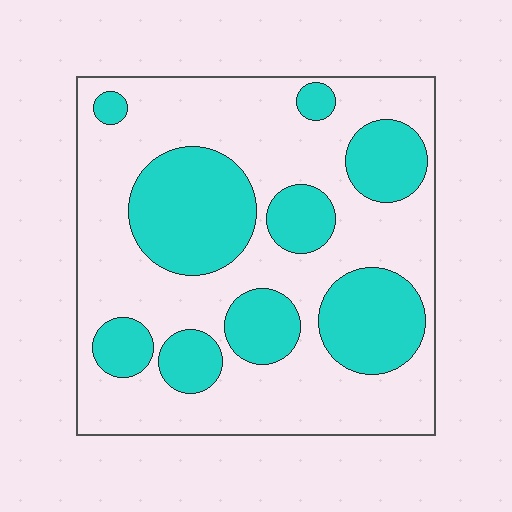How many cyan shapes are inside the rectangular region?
9.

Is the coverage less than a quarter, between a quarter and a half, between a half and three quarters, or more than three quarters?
Between a quarter and a half.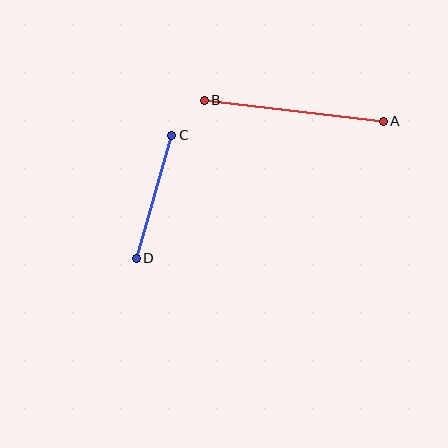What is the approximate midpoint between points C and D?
The midpoint is at approximately (154, 197) pixels.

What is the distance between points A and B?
The distance is approximately 180 pixels.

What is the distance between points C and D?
The distance is approximately 128 pixels.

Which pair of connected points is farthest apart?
Points A and B are farthest apart.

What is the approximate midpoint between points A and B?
The midpoint is at approximately (294, 111) pixels.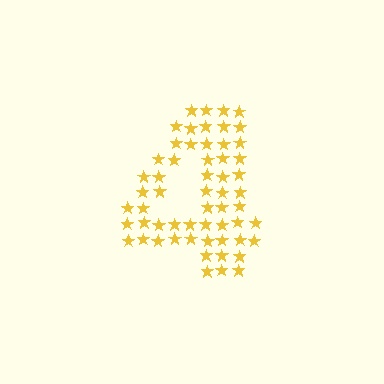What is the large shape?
The large shape is the digit 4.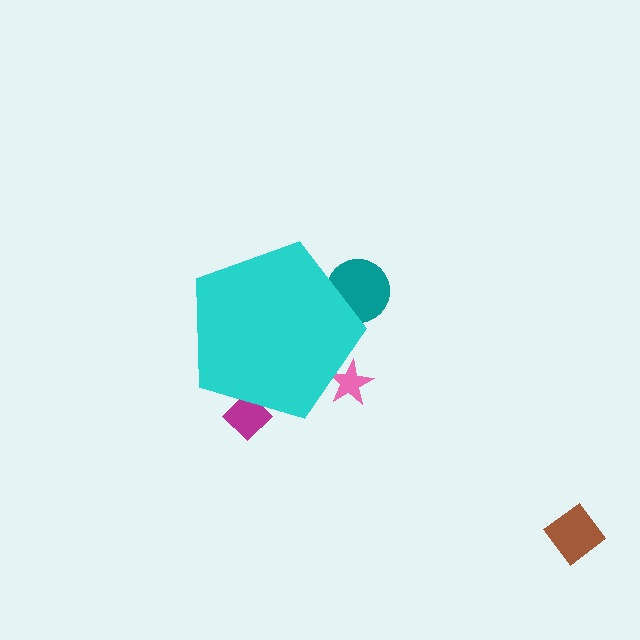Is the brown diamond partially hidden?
No, the brown diamond is fully visible.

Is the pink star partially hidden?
Yes, the pink star is partially hidden behind the cyan pentagon.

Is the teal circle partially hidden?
Yes, the teal circle is partially hidden behind the cyan pentagon.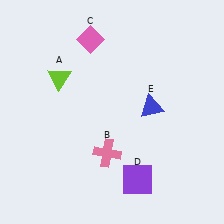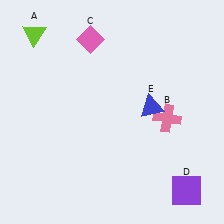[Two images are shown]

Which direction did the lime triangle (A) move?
The lime triangle (A) moved up.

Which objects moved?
The objects that moved are: the lime triangle (A), the pink cross (B), the purple square (D).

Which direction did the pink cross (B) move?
The pink cross (B) moved right.